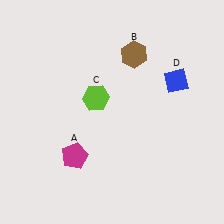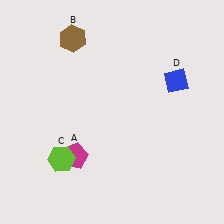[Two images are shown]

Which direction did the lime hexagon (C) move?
The lime hexagon (C) moved down.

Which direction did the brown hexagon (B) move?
The brown hexagon (B) moved left.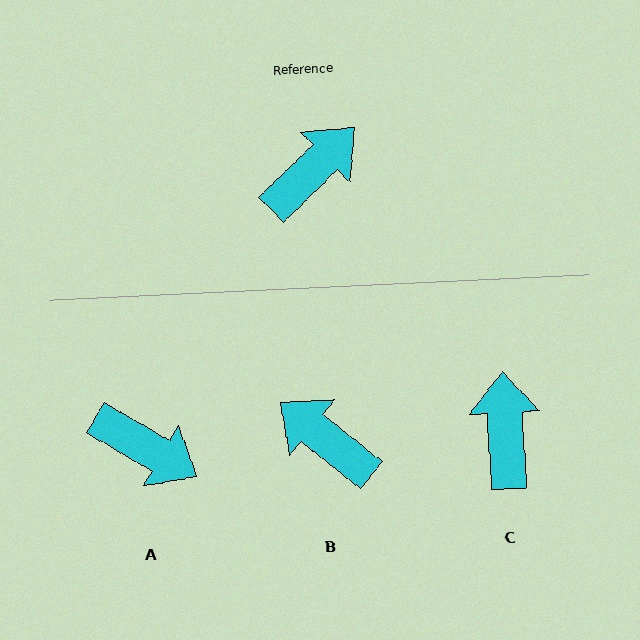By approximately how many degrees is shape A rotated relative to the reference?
Approximately 75 degrees clockwise.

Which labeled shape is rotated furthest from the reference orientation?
B, about 97 degrees away.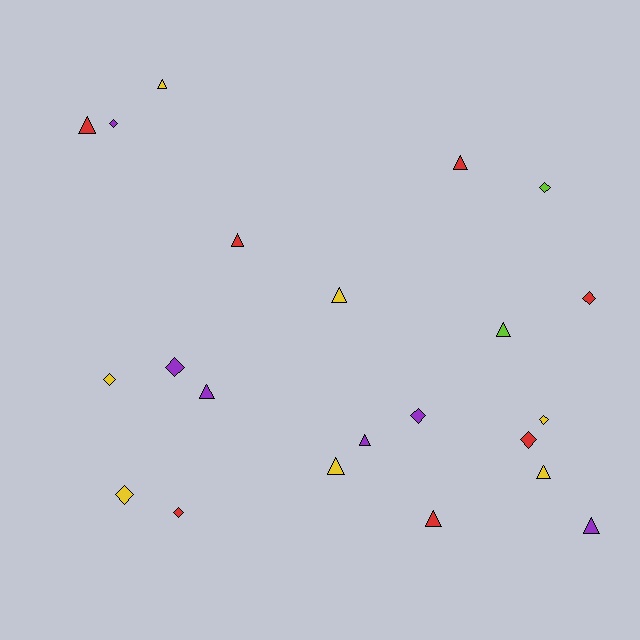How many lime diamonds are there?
There is 1 lime diamond.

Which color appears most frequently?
Red, with 7 objects.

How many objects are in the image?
There are 22 objects.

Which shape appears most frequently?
Triangle, with 12 objects.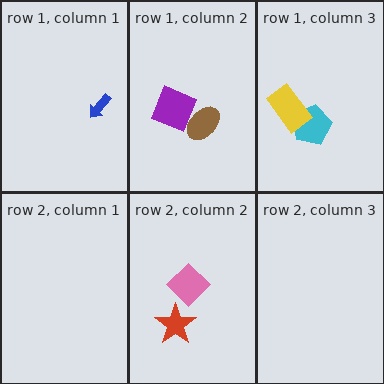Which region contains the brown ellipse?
The row 1, column 2 region.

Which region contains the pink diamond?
The row 2, column 2 region.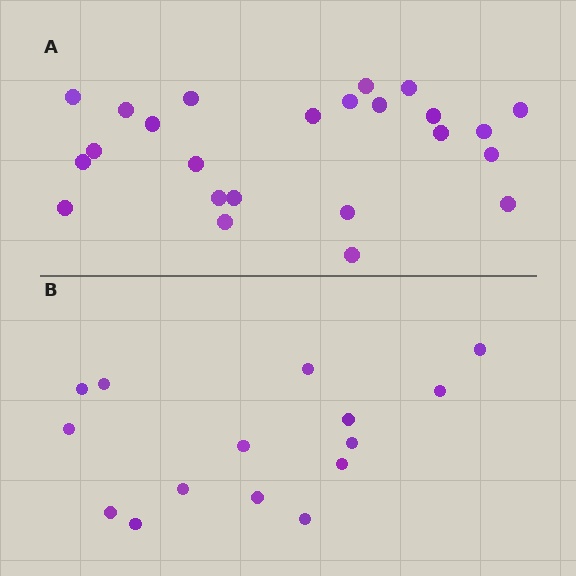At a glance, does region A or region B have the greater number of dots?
Region A (the top region) has more dots.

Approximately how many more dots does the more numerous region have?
Region A has roughly 8 or so more dots than region B.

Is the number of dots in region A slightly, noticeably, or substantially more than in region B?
Region A has substantially more. The ratio is roughly 1.6 to 1.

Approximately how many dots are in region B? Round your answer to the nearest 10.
About 20 dots. (The exact count is 15, which rounds to 20.)